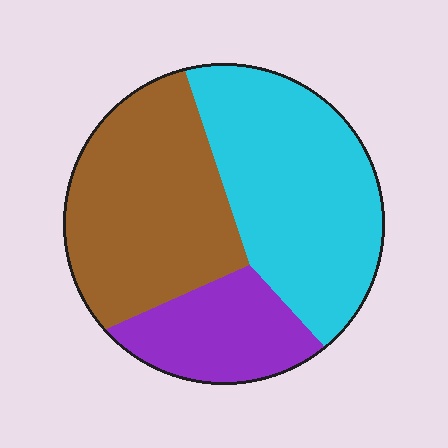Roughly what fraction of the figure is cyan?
Cyan covers about 40% of the figure.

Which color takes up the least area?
Purple, at roughly 20%.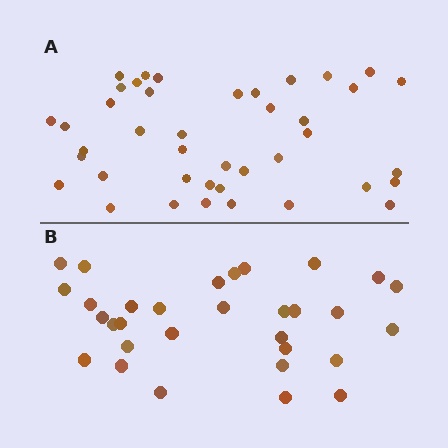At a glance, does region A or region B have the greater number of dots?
Region A (the top region) has more dots.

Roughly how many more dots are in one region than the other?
Region A has roughly 10 or so more dots than region B.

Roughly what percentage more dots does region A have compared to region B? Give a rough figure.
About 30% more.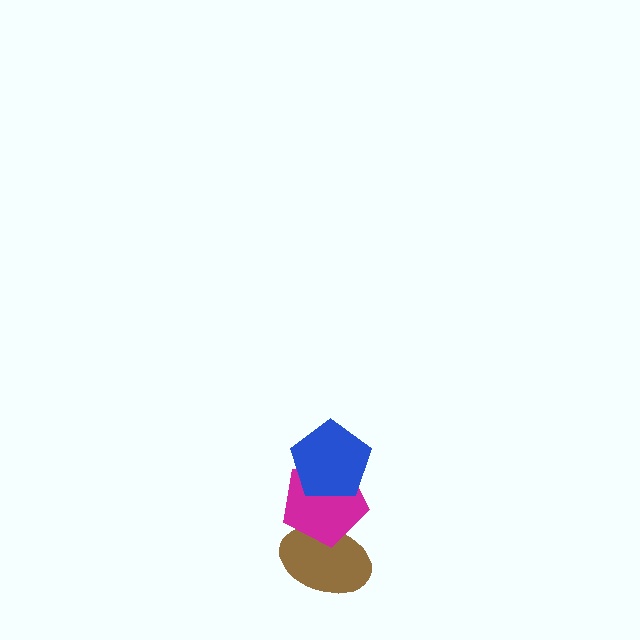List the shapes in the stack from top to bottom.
From top to bottom: the blue pentagon, the magenta pentagon, the brown ellipse.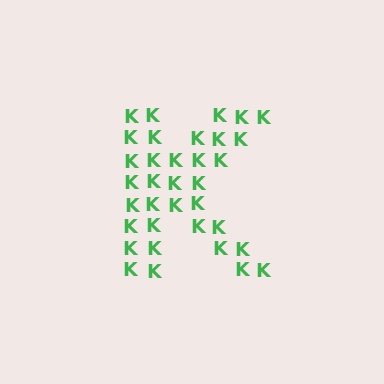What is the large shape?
The large shape is the letter K.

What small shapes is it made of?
It is made of small letter K's.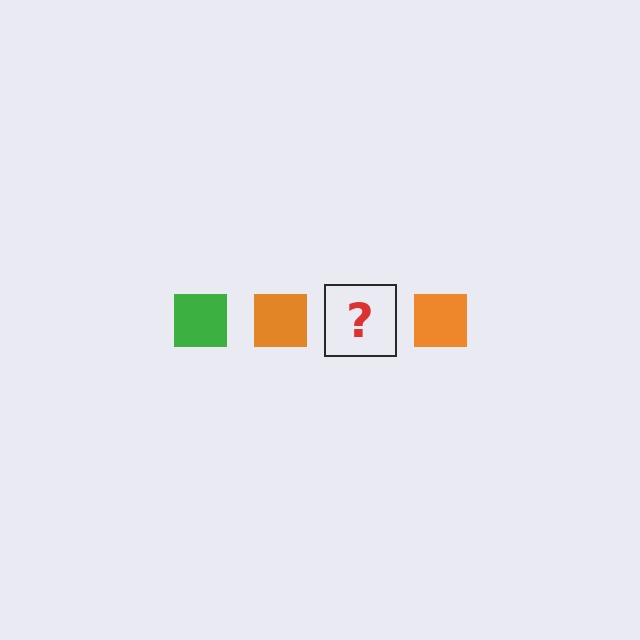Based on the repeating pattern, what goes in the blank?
The blank should be a green square.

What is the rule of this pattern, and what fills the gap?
The rule is that the pattern cycles through green, orange squares. The gap should be filled with a green square.